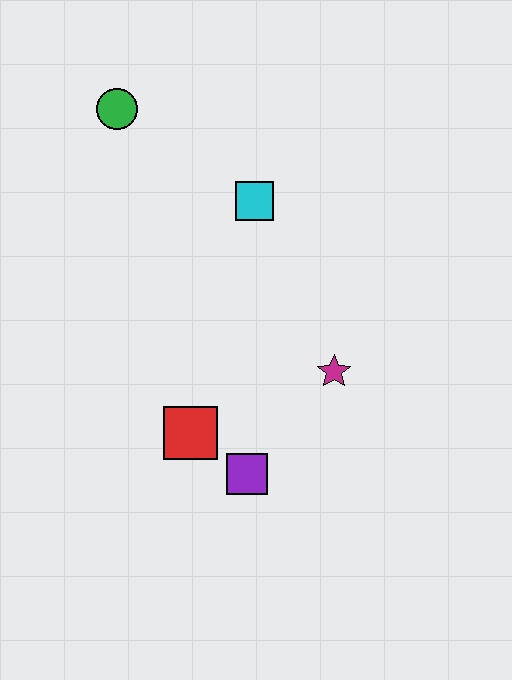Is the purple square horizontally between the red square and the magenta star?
Yes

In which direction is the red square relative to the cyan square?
The red square is below the cyan square.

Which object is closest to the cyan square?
The green circle is closest to the cyan square.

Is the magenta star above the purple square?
Yes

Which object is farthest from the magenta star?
The green circle is farthest from the magenta star.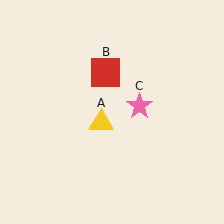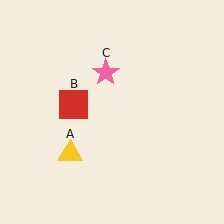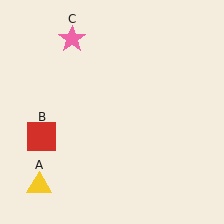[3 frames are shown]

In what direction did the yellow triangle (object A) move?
The yellow triangle (object A) moved down and to the left.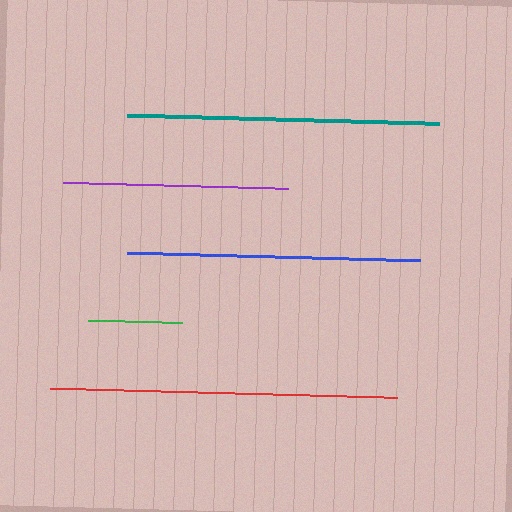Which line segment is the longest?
The red line is the longest at approximately 348 pixels.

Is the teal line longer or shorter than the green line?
The teal line is longer than the green line.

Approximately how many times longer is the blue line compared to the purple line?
The blue line is approximately 1.3 times the length of the purple line.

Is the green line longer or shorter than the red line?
The red line is longer than the green line.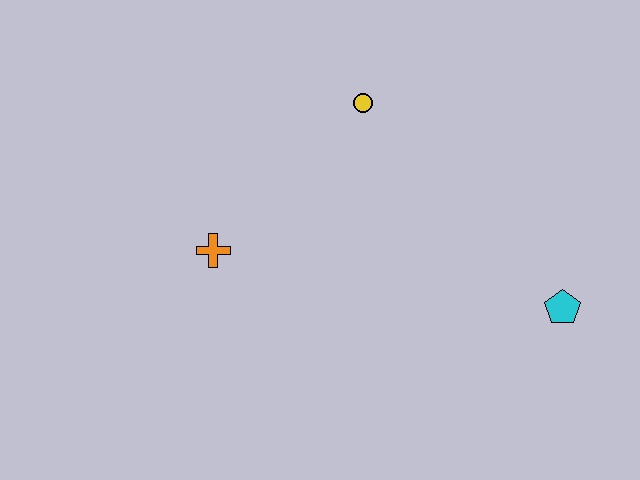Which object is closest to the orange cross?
The yellow circle is closest to the orange cross.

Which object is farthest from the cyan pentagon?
The orange cross is farthest from the cyan pentagon.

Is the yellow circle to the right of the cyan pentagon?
No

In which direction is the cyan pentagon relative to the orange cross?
The cyan pentagon is to the right of the orange cross.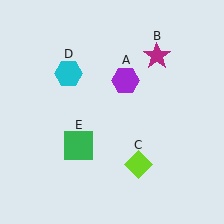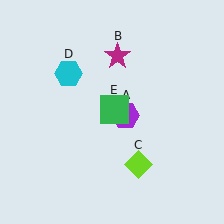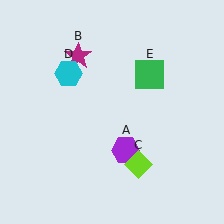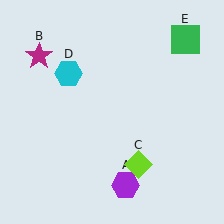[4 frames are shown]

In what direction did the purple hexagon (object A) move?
The purple hexagon (object A) moved down.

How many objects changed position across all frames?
3 objects changed position: purple hexagon (object A), magenta star (object B), green square (object E).